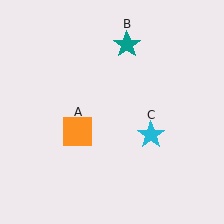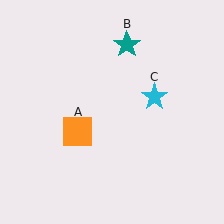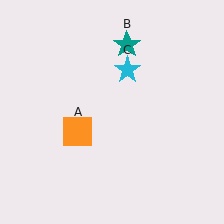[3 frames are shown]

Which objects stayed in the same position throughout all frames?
Orange square (object A) and teal star (object B) remained stationary.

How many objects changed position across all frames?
1 object changed position: cyan star (object C).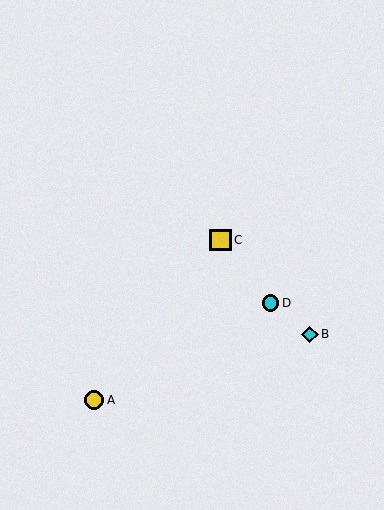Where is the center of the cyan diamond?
The center of the cyan diamond is at (310, 334).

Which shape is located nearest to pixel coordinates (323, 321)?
The cyan diamond (labeled B) at (310, 334) is nearest to that location.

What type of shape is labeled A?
Shape A is a yellow circle.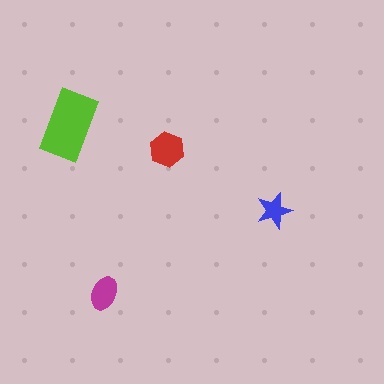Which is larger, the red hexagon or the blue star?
The red hexagon.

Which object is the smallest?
The blue star.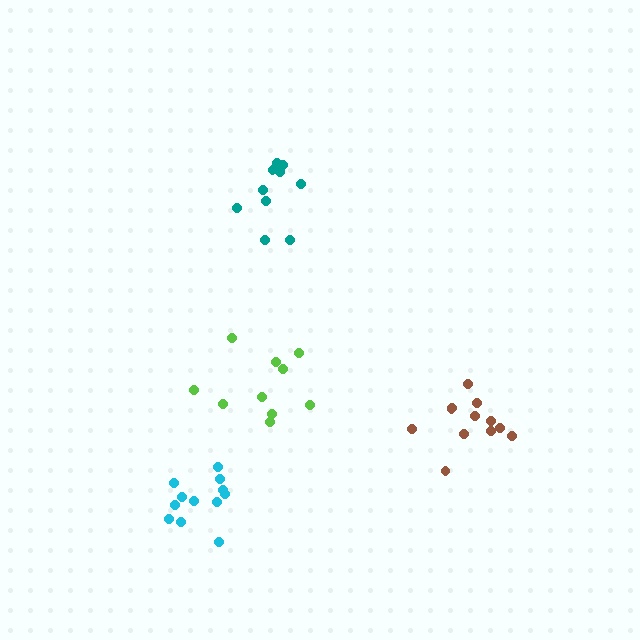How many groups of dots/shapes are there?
There are 4 groups.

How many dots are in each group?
Group 1: 10 dots, Group 2: 12 dots, Group 3: 10 dots, Group 4: 12 dots (44 total).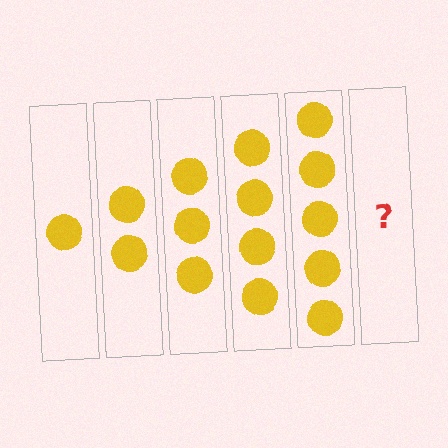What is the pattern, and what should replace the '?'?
The pattern is that each step adds one more circle. The '?' should be 6 circles.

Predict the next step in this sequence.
The next step is 6 circles.